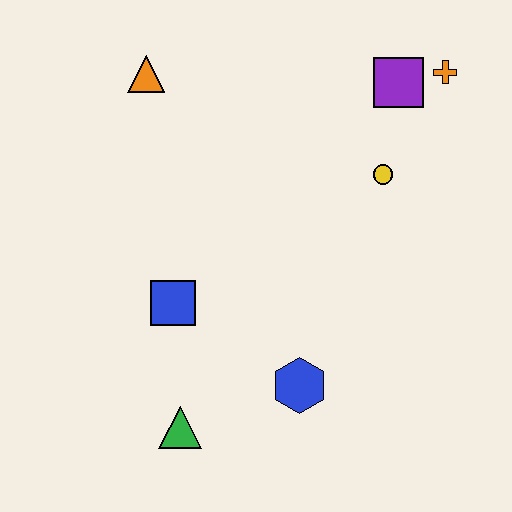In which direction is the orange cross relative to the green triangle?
The orange cross is above the green triangle.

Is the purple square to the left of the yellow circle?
No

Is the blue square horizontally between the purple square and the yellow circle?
No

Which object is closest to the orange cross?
The purple square is closest to the orange cross.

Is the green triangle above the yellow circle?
No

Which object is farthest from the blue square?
The orange cross is farthest from the blue square.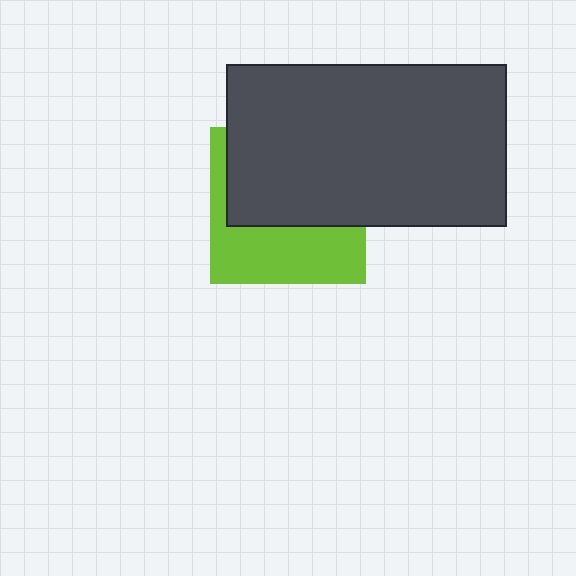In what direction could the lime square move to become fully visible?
The lime square could move down. That would shift it out from behind the dark gray rectangle entirely.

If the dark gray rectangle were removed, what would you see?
You would see the complete lime square.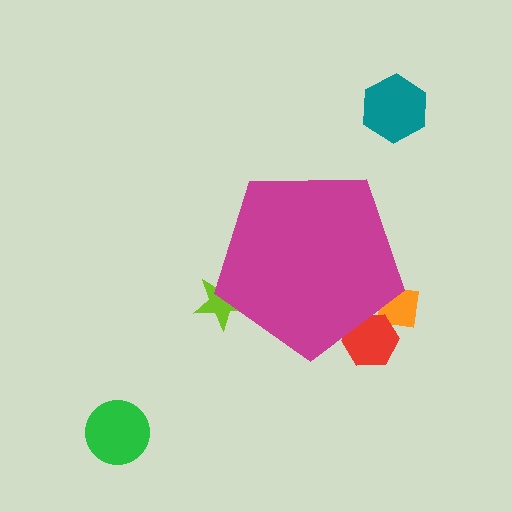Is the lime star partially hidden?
Yes, the lime star is partially hidden behind the magenta pentagon.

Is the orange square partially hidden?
Yes, the orange square is partially hidden behind the magenta pentagon.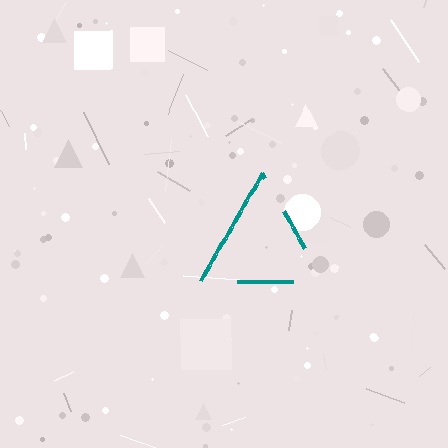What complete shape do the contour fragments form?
The contour fragments form a triangle.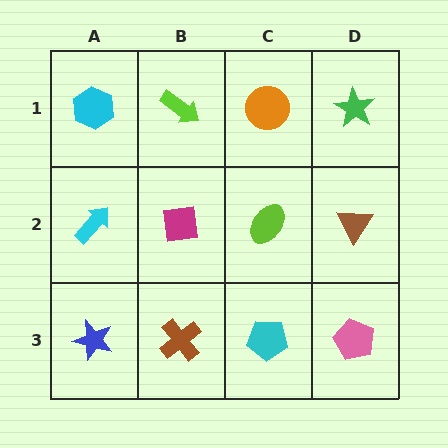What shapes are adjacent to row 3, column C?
A lime ellipse (row 2, column C), a brown cross (row 3, column B), a pink pentagon (row 3, column D).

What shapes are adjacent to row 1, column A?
A cyan arrow (row 2, column A), a lime arrow (row 1, column B).